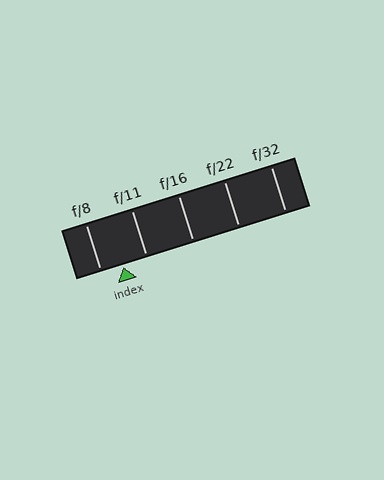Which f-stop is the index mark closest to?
The index mark is closest to f/8.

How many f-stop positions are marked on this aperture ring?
There are 5 f-stop positions marked.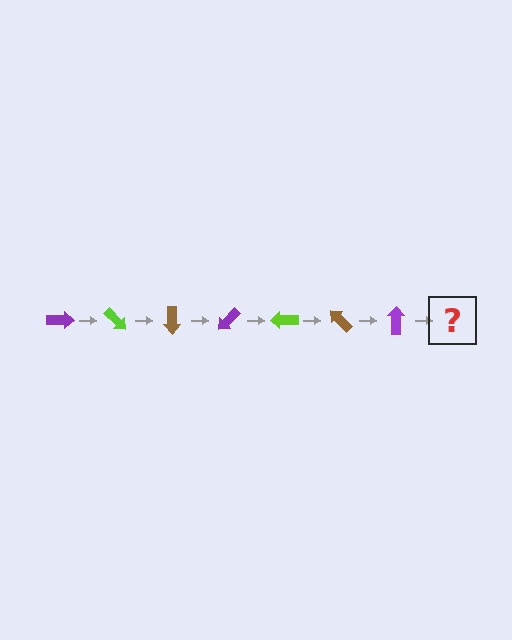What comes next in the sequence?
The next element should be a lime arrow, rotated 315 degrees from the start.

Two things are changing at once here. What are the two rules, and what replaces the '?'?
The two rules are that it rotates 45 degrees each step and the color cycles through purple, lime, and brown. The '?' should be a lime arrow, rotated 315 degrees from the start.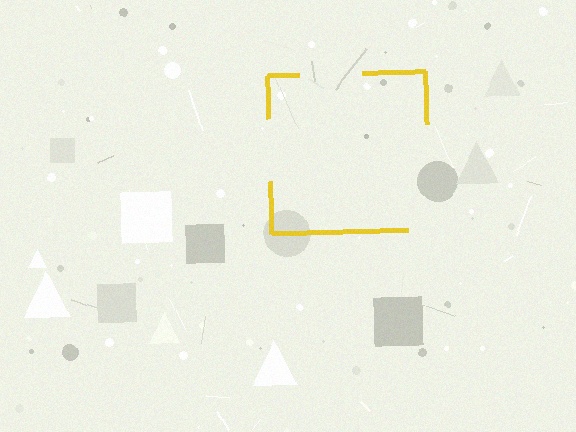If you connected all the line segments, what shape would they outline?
They would outline a square.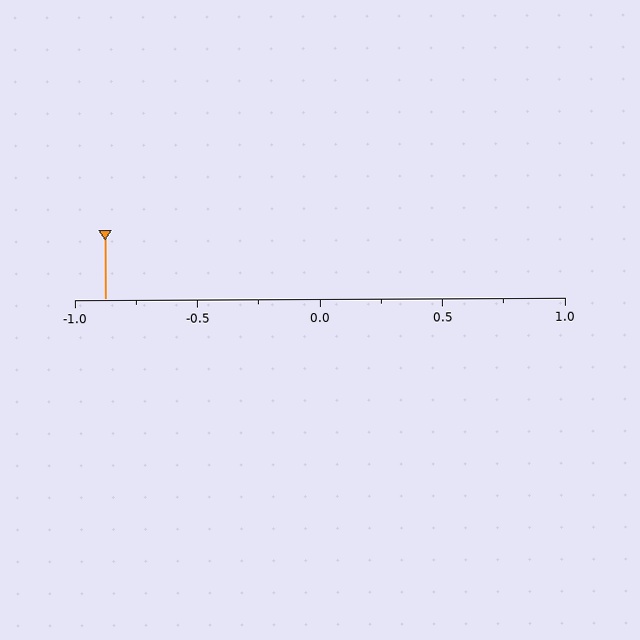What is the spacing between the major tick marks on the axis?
The major ticks are spaced 0.5 apart.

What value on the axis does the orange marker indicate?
The marker indicates approximately -0.88.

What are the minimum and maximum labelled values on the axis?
The axis runs from -1.0 to 1.0.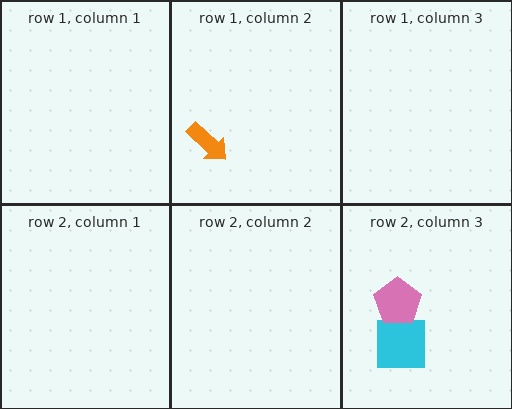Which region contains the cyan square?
The row 2, column 3 region.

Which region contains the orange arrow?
The row 1, column 2 region.